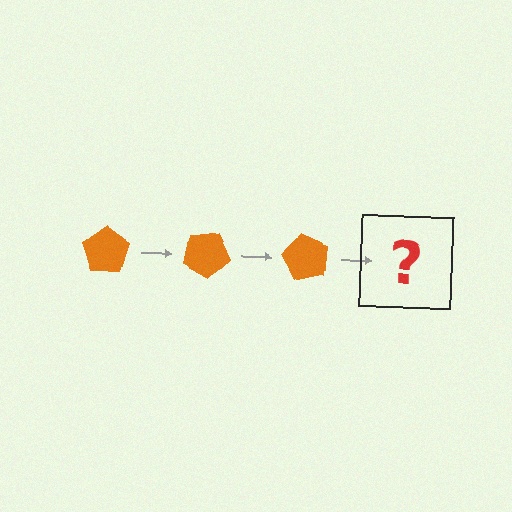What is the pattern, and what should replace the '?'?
The pattern is that the pentagon rotates 30 degrees each step. The '?' should be an orange pentagon rotated 90 degrees.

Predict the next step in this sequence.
The next step is an orange pentagon rotated 90 degrees.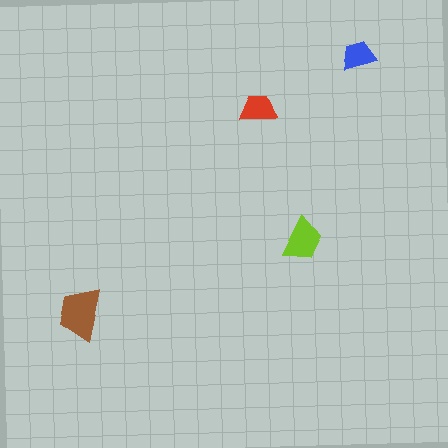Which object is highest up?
The blue trapezoid is topmost.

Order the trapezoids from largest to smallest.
the brown one, the lime one, the red one, the blue one.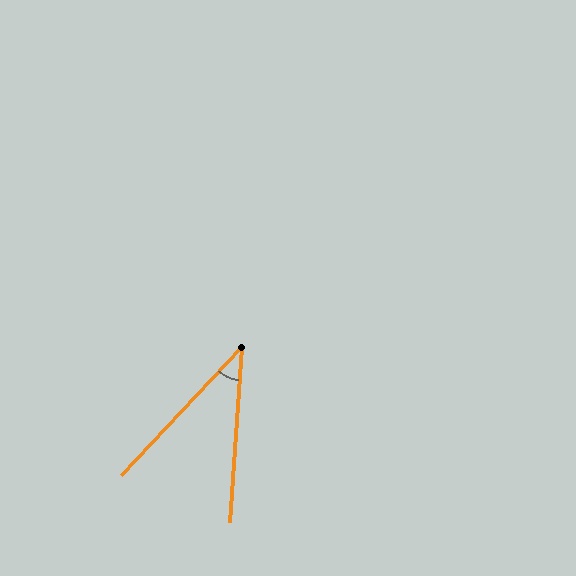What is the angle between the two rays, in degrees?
Approximately 39 degrees.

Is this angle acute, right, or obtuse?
It is acute.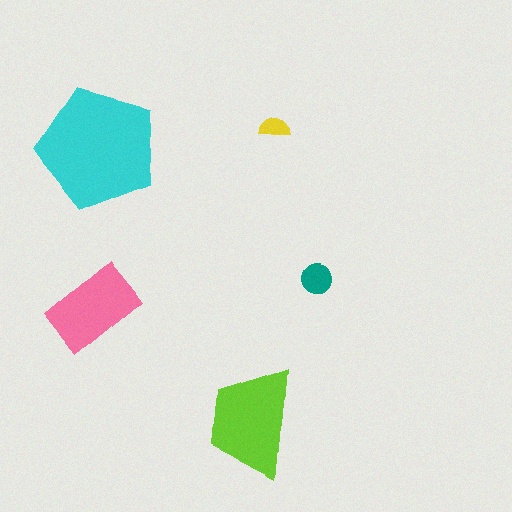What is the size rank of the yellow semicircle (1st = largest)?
5th.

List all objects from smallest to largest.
The yellow semicircle, the teal circle, the pink rectangle, the lime trapezoid, the cyan pentagon.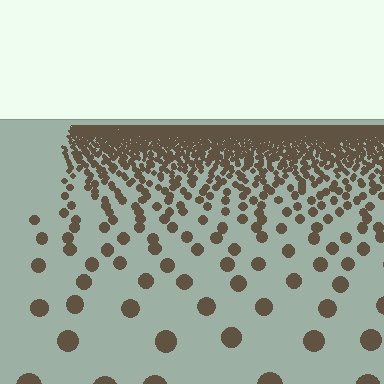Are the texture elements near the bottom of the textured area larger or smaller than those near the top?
Larger. Near the bottom, elements are closer to the viewer and appear at a bigger on-screen size.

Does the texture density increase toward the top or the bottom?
Density increases toward the top.